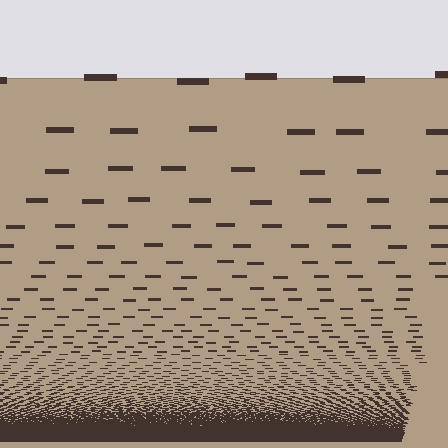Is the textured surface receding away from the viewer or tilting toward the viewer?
The surface appears to tilt toward the viewer. Texture elements get larger and sparser toward the top.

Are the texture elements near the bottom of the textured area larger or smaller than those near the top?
Smaller. The gradient is inverted — elements near the bottom are smaller and denser.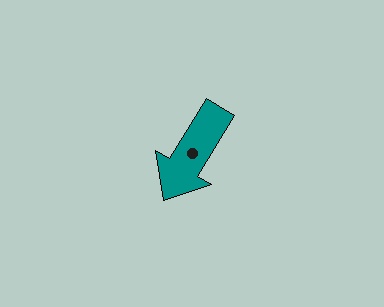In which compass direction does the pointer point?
Southwest.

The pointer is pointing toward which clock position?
Roughly 7 o'clock.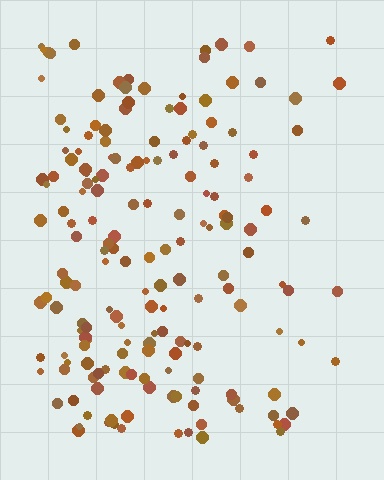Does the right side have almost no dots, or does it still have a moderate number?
Still a moderate number, just noticeably fewer than the left.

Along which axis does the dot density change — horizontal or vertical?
Horizontal.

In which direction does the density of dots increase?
From right to left, with the left side densest.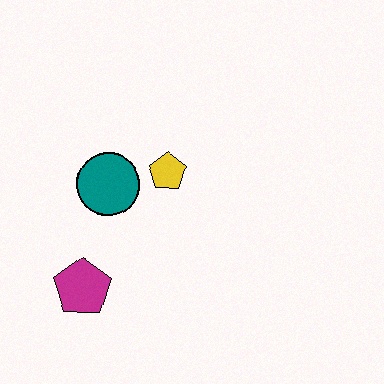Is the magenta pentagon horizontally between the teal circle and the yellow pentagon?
No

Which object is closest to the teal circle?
The yellow pentagon is closest to the teal circle.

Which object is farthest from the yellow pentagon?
The magenta pentagon is farthest from the yellow pentagon.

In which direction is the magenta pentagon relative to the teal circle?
The magenta pentagon is below the teal circle.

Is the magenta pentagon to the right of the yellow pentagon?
No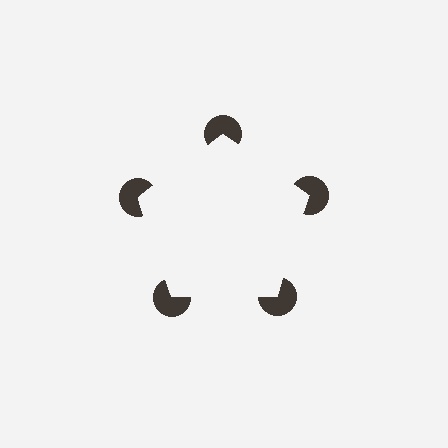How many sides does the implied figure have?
5 sides.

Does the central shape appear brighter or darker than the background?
It typically appears slightly brighter than the background, even though no actual brightness change is drawn.